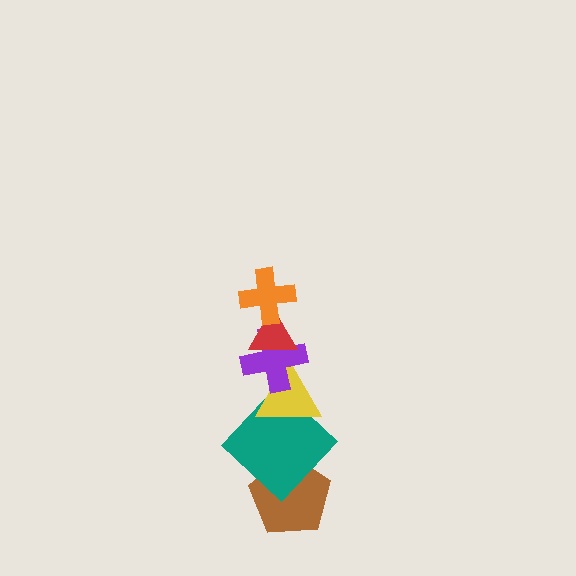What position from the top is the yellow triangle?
The yellow triangle is 4th from the top.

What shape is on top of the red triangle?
The orange cross is on top of the red triangle.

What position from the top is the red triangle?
The red triangle is 2nd from the top.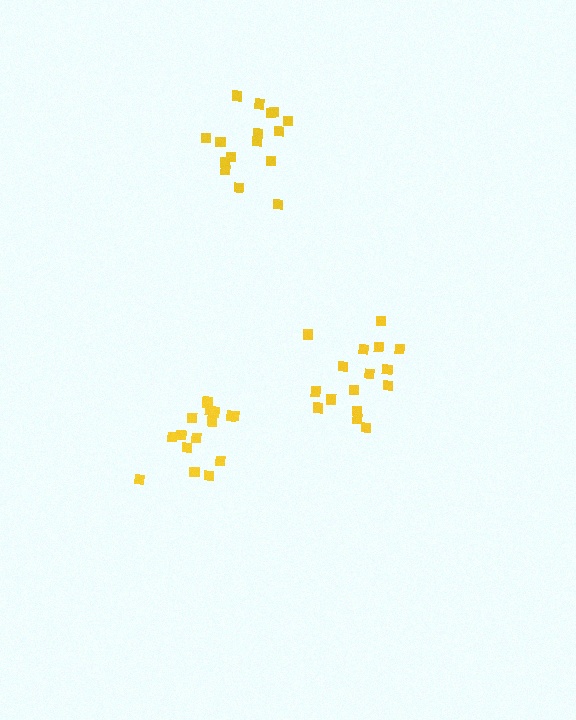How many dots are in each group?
Group 1: 16 dots, Group 2: 16 dots, Group 3: 16 dots (48 total).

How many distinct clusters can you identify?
There are 3 distinct clusters.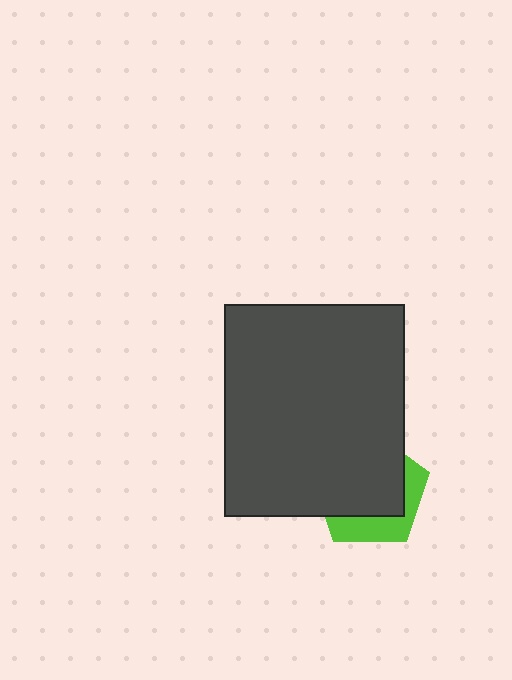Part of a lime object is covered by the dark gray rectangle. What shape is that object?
It is a pentagon.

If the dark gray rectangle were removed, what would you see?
You would see the complete lime pentagon.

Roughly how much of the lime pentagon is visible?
A small part of it is visible (roughly 32%).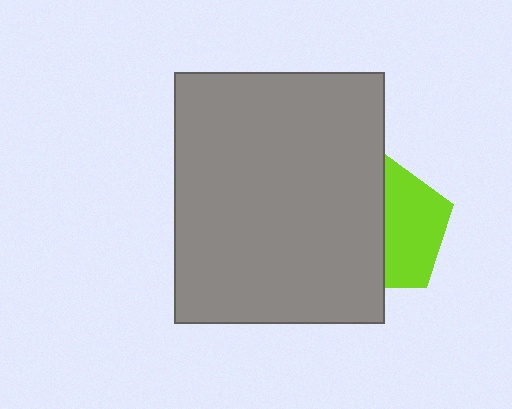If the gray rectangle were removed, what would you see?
You would see the complete lime pentagon.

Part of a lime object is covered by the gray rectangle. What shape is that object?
It is a pentagon.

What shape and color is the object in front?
The object in front is a gray rectangle.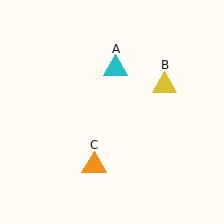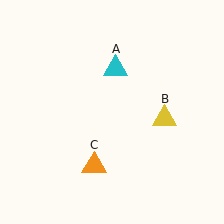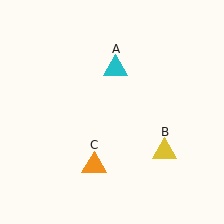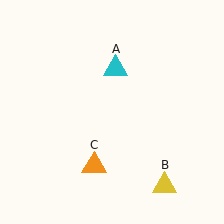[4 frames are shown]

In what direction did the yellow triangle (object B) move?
The yellow triangle (object B) moved down.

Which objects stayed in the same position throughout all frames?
Cyan triangle (object A) and orange triangle (object C) remained stationary.